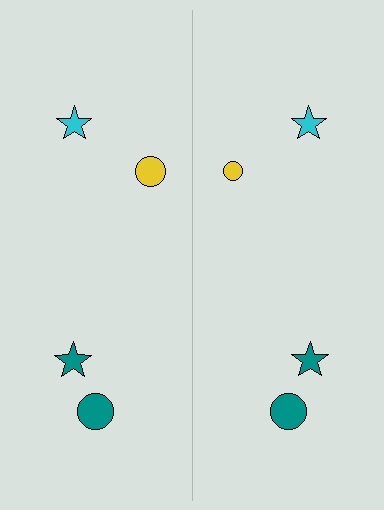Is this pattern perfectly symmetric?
No, the pattern is not perfectly symmetric. The yellow circle on the right side has a different size than its mirror counterpart.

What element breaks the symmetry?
The yellow circle on the right side has a different size than its mirror counterpart.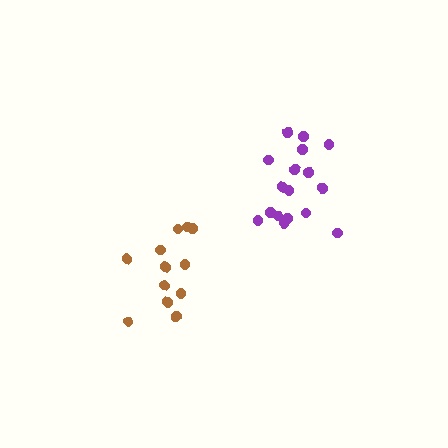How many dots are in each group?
Group 1: 17 dots, Group 2: 12 dots (29 total).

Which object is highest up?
The purple cluster is topmost.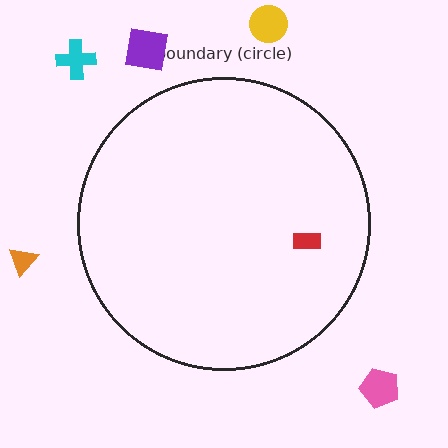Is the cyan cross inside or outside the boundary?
Outside.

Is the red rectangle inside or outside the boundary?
Inside.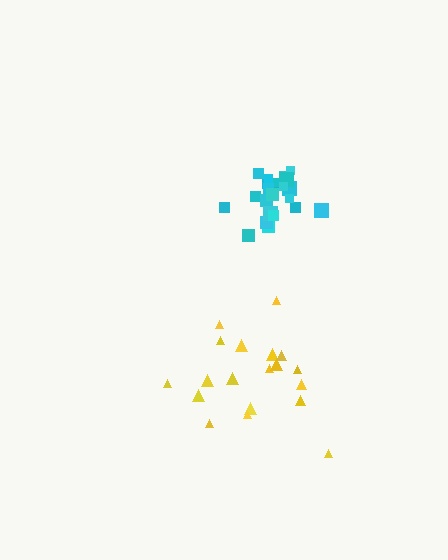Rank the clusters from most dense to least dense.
cyan, yellow.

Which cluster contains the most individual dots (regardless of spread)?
Cyan (23).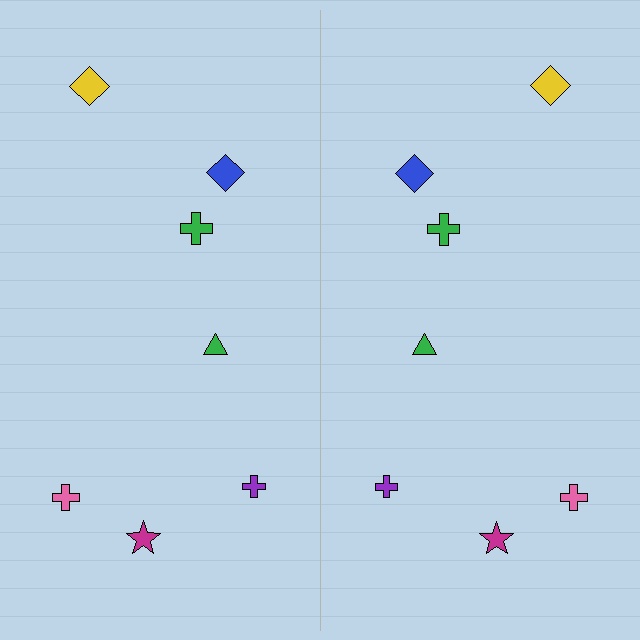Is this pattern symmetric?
Yes, this pattern has bilateral (reflection) symmetry.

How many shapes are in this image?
There are 14 shapes in this image.